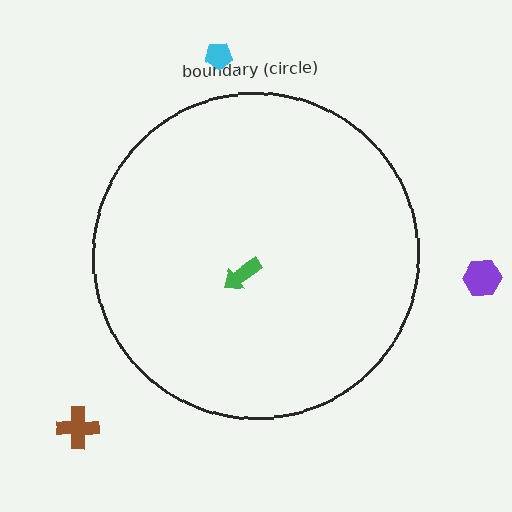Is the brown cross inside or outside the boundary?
Outside.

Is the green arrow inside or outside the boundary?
Inside.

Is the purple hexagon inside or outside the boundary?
Outside.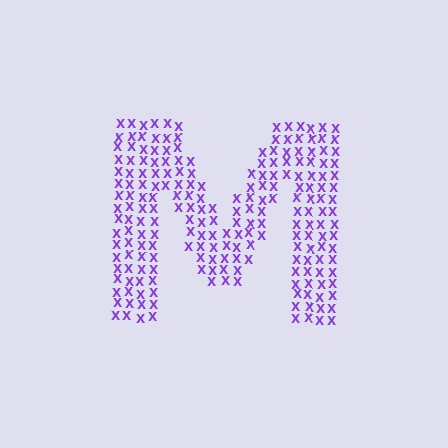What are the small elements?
The small elements are letter X's.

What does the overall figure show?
The overall figure shows the letter M.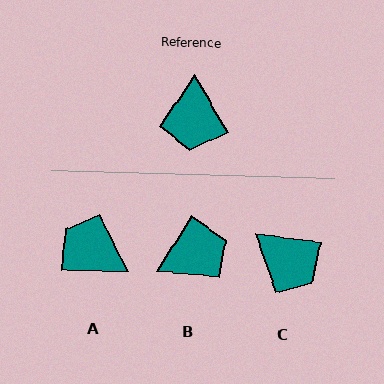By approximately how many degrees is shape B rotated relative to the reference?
Approximately 119 degrees counter-clockwise.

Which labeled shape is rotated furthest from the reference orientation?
A, about 120 degrees away.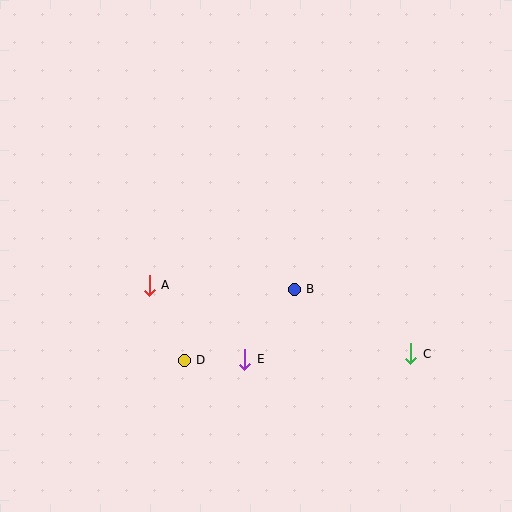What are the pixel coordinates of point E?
Point E is at (245, 359).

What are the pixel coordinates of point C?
Point C is at (411, 354).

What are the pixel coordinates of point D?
Point D is at (184, 360).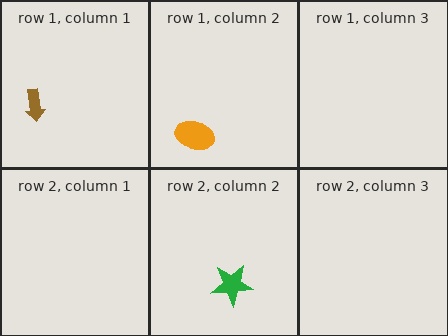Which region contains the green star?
The row 2, column 2 region.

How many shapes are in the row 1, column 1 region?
1.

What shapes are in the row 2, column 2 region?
The green star.